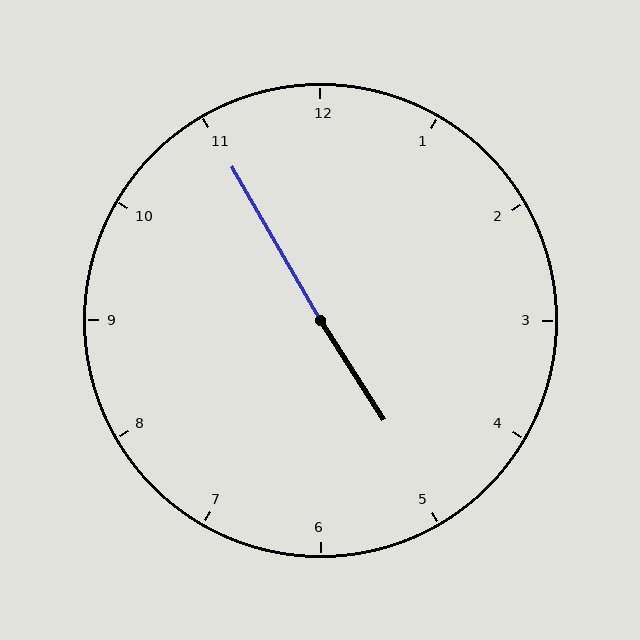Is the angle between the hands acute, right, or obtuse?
It is obtuse.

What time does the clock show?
4:55.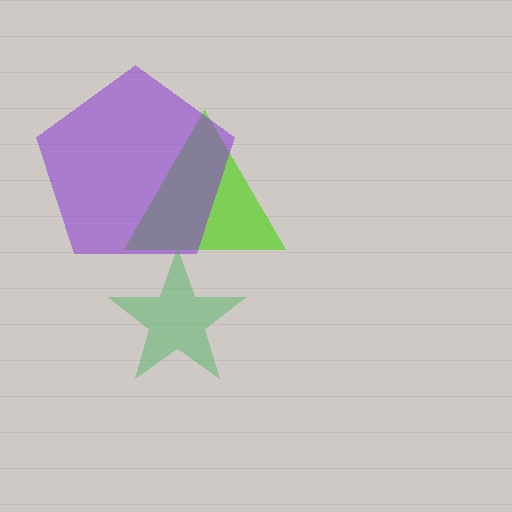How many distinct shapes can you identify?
There are 3 distinct shapes: a lime triangle, a purple pentagon, a green star.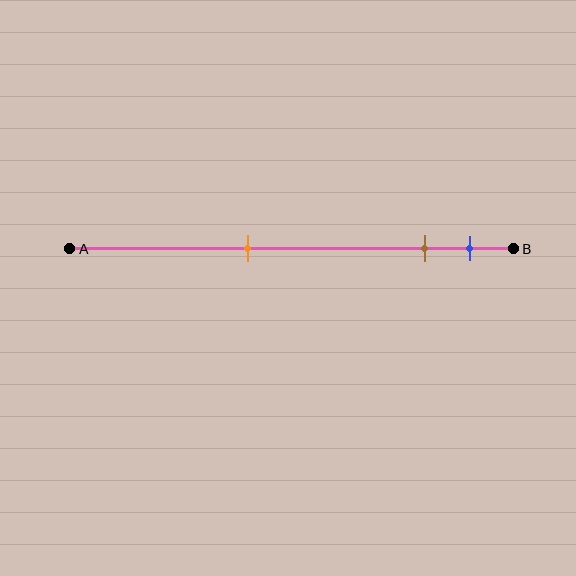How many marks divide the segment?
There are 3 marks dividing the segment.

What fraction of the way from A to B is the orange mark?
The orange mark is approximately 40% (0.4) of the way from A to B.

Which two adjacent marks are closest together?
The brown and blue marks are the closest adjacent pair.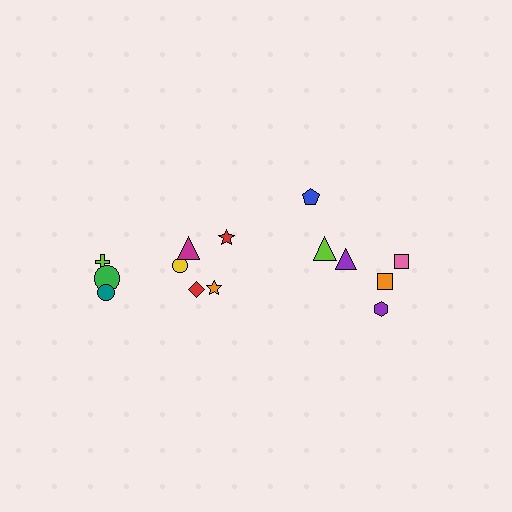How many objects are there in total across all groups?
There are 14 objects.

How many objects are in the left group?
There are 8 objects.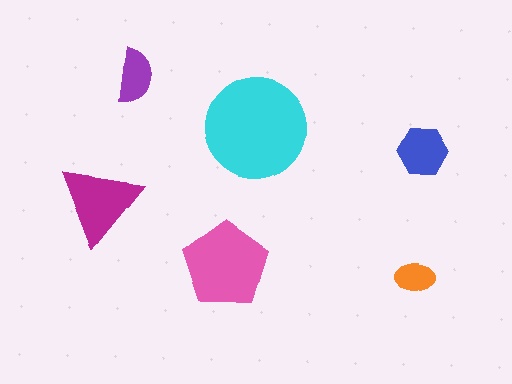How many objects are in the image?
There are 6 objects in the image.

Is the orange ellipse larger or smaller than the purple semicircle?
Smaller.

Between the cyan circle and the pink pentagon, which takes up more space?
The cyan circle.